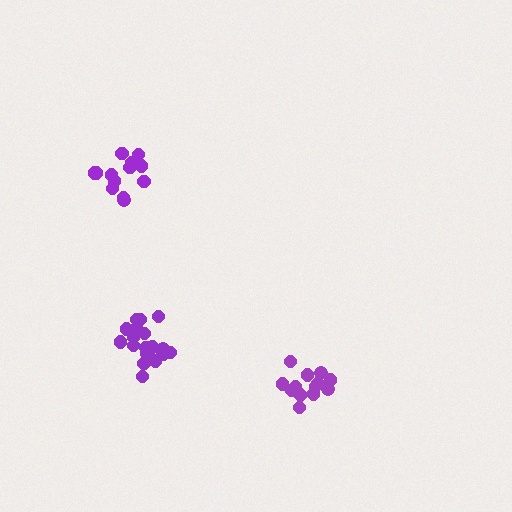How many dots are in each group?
Group 1: 13 dots, Group 2: 18 dots, Group 3: 13 dots (44 total).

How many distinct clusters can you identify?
There are 3 distinct clusters.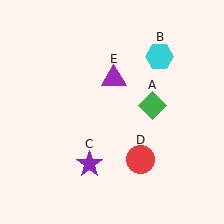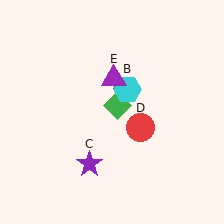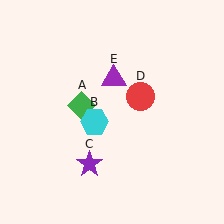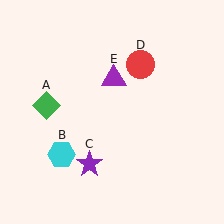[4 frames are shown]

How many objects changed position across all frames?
3 objects changed position: green diamond (object A), cyan hexagon (object B), red circle (object D).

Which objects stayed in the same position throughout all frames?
Purple star (object C) and purple triangle (object E) remained stationary.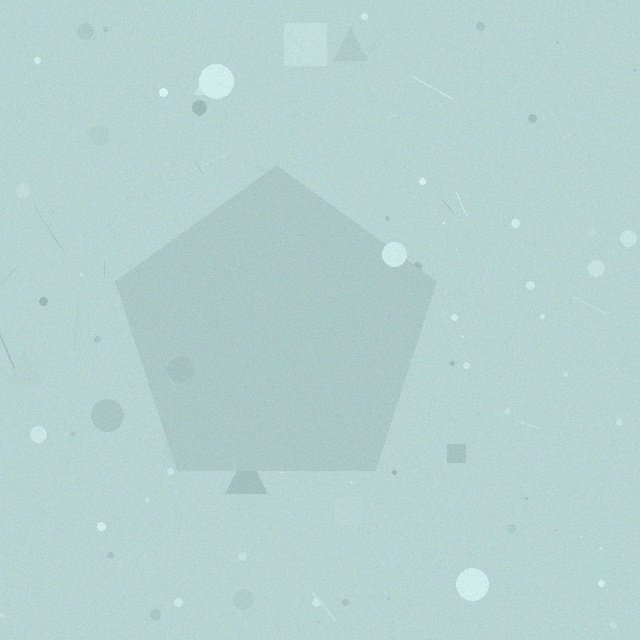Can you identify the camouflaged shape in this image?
The camouflaged shape is a pentagon.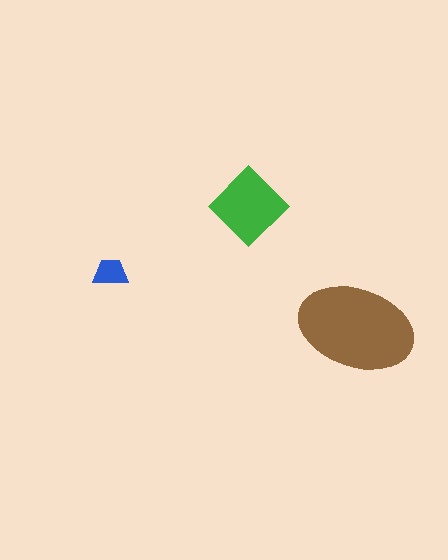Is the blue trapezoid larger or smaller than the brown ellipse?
Smaller.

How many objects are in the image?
There are 3 objects in the image.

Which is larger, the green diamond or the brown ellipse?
The brown ellipse.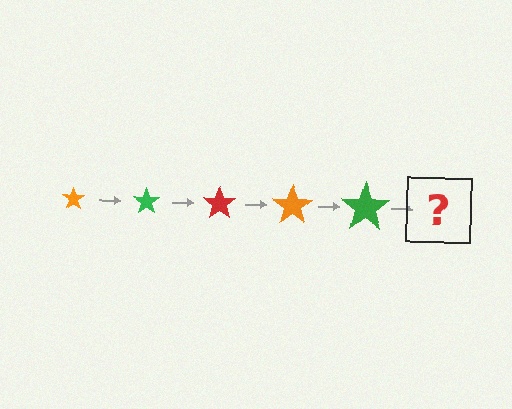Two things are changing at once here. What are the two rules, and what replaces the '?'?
The two rules are that the star grows larger each step and the color cycles through orange, green, and red. The '?' should be a red star, larger than the previous one.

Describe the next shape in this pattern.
It should be a red star, larger than the previous one.